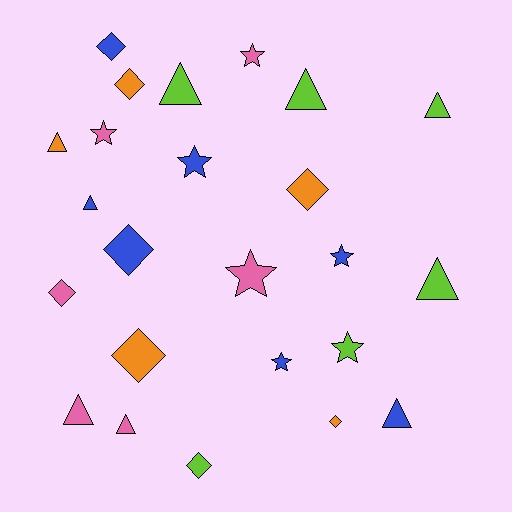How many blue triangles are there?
There are 2 blue triangles.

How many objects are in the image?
There are 24 objects.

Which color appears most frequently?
Blue, with 7 objects.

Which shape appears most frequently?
Triangle, with 9 objects.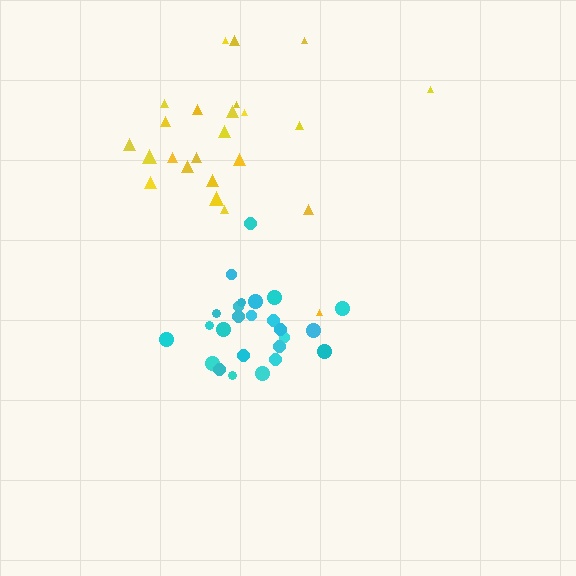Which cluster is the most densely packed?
Cyan.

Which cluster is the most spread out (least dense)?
Yellow.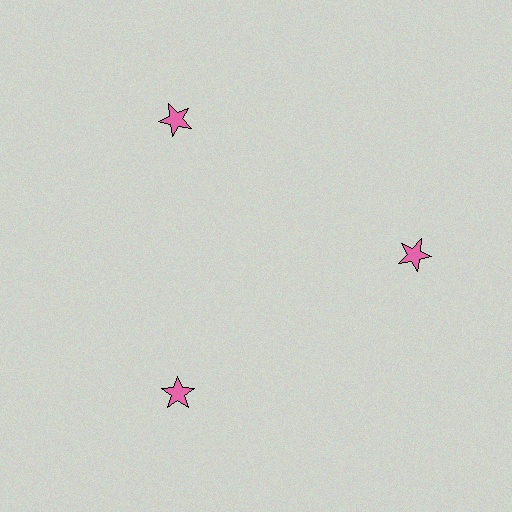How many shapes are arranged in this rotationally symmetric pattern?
There are 3 shapes, arranged in 3 groups of 1.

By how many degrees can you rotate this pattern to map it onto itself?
The pattern maps onto itself every 120 degrees of rotation.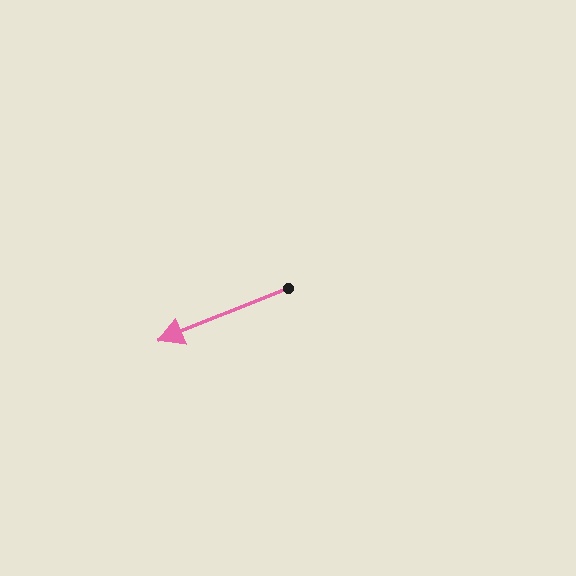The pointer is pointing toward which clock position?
Roughly 8 o'clock.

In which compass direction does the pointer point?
West.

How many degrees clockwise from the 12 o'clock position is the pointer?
Approximately 248 degrees.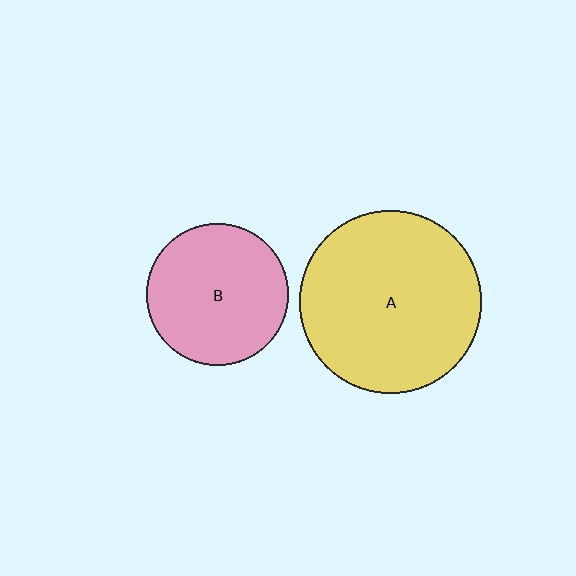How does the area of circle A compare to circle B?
Approximately 1.7 times.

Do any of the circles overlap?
No, none of the circles overlap.